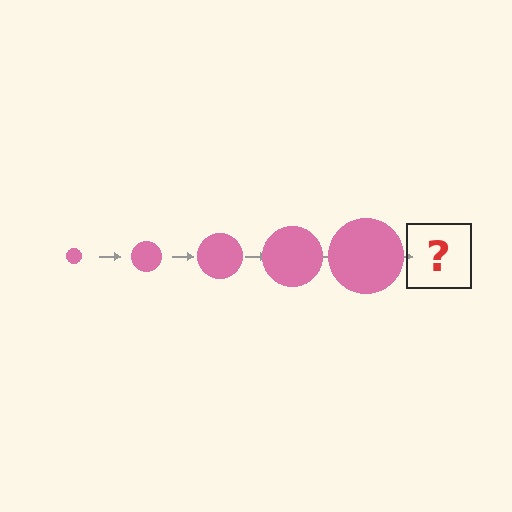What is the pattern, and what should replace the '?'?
The pattern is that the circle gets progressively larger each step. The '?' should be a pink circle, larger than the previous one.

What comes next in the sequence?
The next element should be a pink circle, larger than the previous one.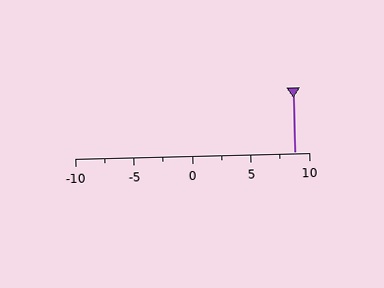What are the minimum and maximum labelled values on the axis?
The axis runs from -10 to 10.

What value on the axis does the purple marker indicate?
The marker indicates approximately 8.8.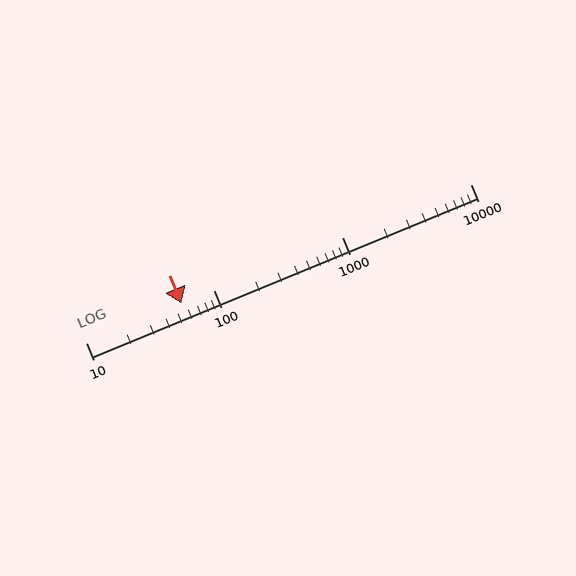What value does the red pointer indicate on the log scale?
The pointer indicates approximately 56.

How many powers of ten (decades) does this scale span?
The scale spans 3 decades, from 10 to 10000.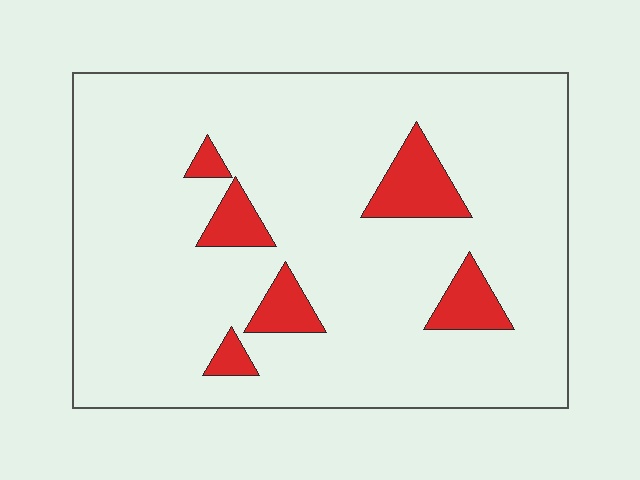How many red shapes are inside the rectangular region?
6.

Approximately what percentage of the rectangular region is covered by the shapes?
Approximately 10%.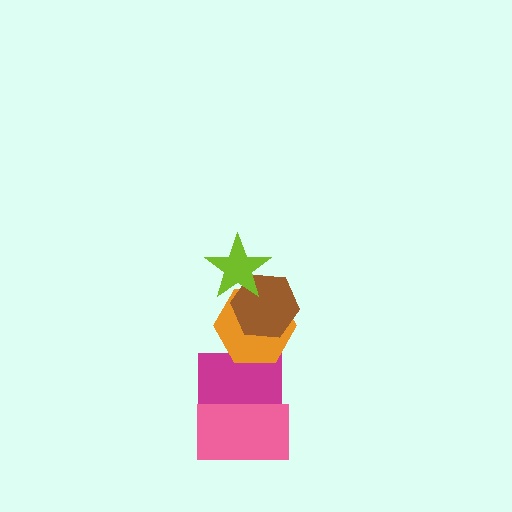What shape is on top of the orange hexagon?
The brown hexagon is on top of the orange hexagon.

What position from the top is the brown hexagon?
The brown hexagon is 2nd from the top.